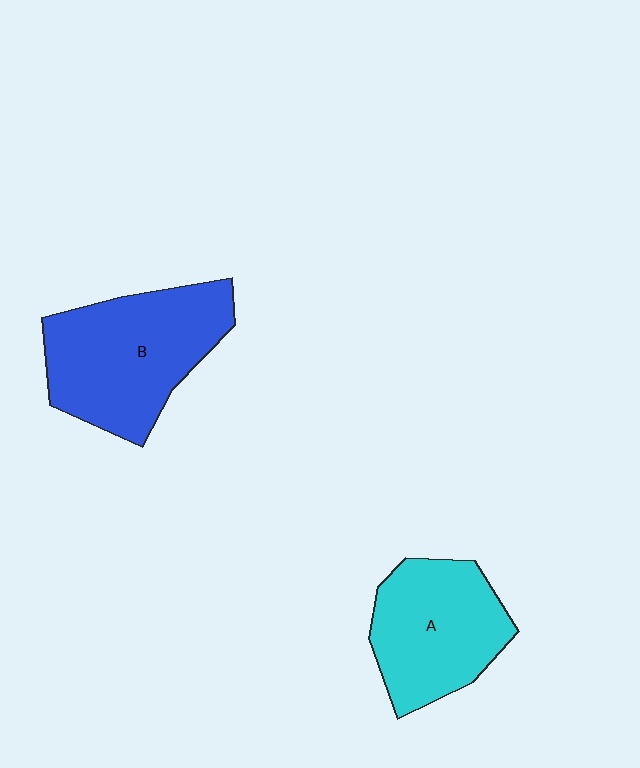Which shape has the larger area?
Shape B (blue).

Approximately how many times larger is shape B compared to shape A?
Approximately 1.2 times.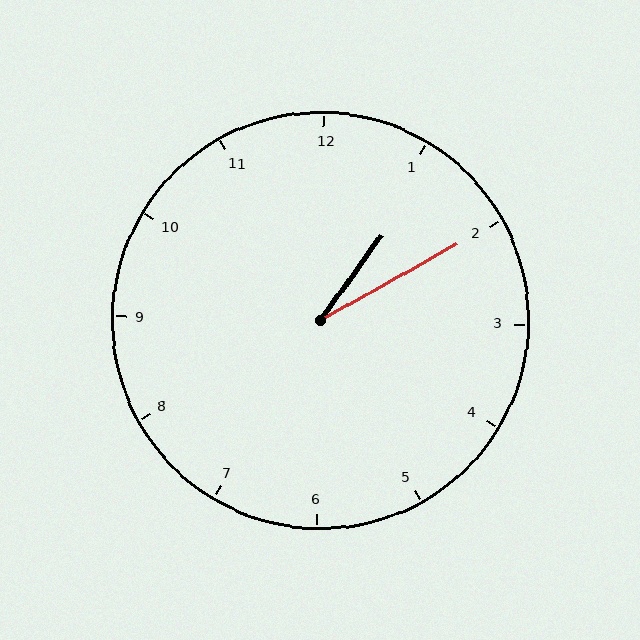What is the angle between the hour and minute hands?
Approximately 25 degrees.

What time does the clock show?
1:10.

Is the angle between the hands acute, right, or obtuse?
It is acute.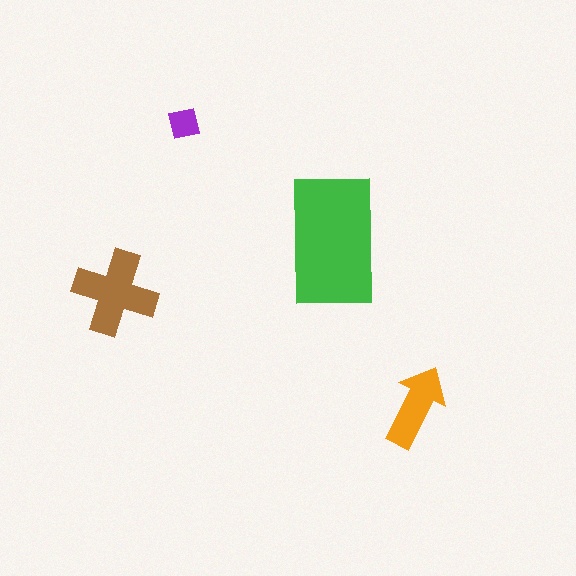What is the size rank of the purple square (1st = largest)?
4th.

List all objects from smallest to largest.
The purple square, the orange arrow, the brown cross, the green rectangle.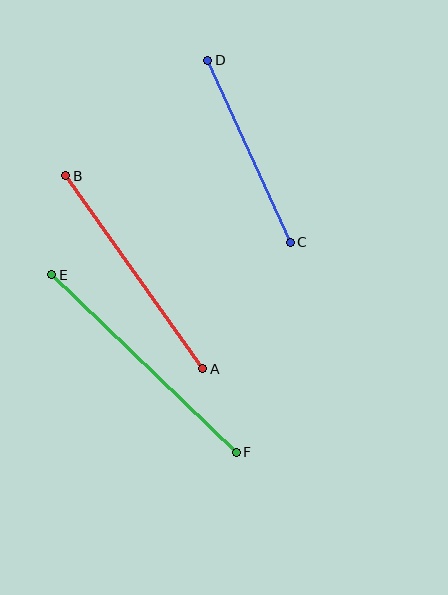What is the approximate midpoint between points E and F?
The midpoint is at approximately (144, 364) pixels.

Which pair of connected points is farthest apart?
Points E and F are farthest apart.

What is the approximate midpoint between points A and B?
The midpoint is at approximately (134, 272) pixels.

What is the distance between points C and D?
The distance is approximately 200 pixels.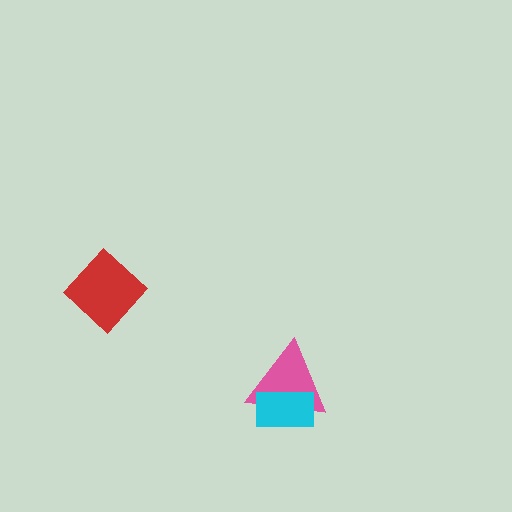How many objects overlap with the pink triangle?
1 object overlaps with the pink triangle.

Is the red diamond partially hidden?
No, no other shape covers it.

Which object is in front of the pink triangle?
The cyan rectangle is in front of the pink triangle.